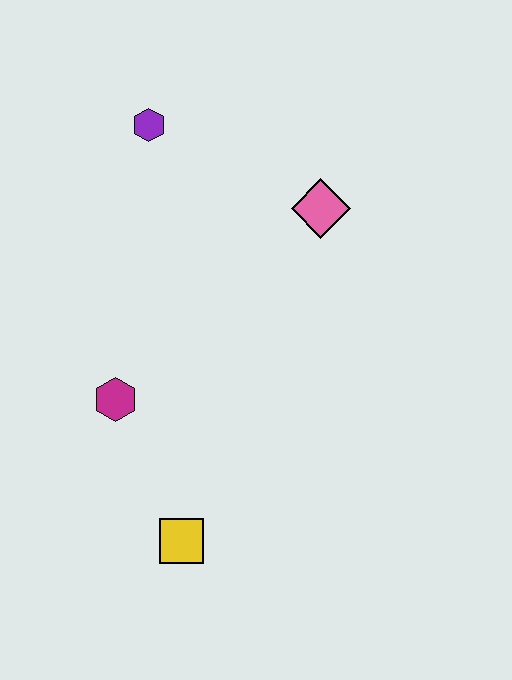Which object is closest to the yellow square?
The magenta hexagon is closest to the yellow square.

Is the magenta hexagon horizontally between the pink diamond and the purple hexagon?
No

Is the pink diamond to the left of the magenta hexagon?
No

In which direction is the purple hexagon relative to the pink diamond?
The purple hexagon is to the left of the pink diamond.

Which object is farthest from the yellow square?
The purple hexagon is farthest from the yellow square.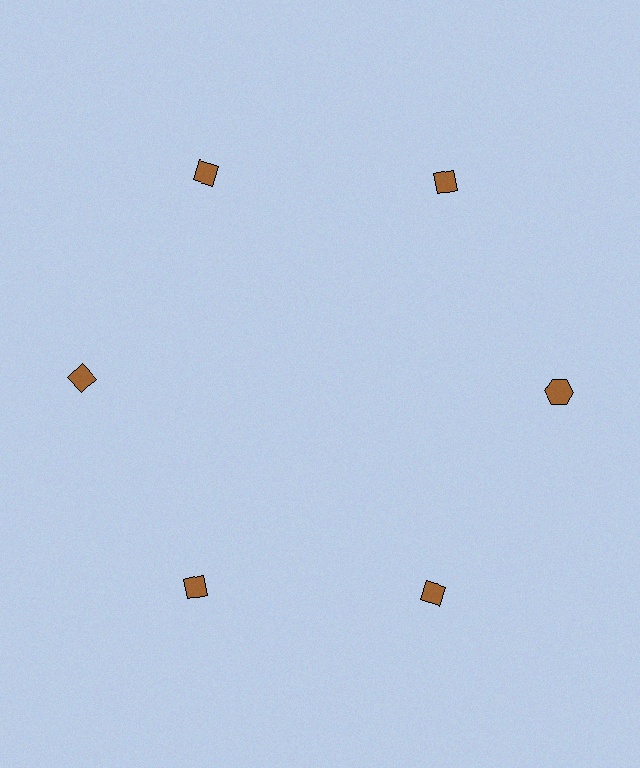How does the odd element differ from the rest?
It has a different shape: hexagon instead of diamond.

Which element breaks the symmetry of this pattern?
The brown hexagon at roughly the 3 o'clock position breaks the symmetry. All other shapes are brown diamonds.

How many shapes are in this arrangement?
There are 6 shapes arranged in a ring pattern.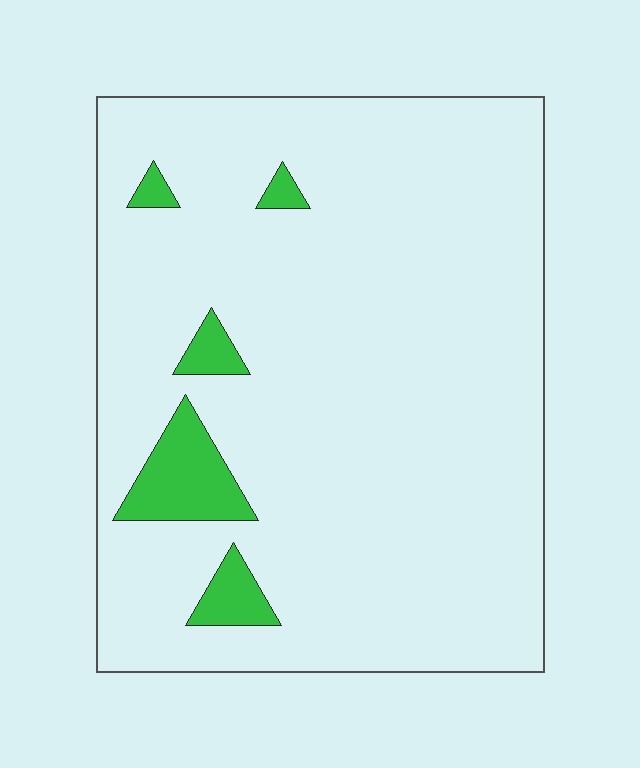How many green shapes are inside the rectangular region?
5.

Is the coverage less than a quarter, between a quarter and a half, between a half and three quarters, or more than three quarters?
Less than a quarter.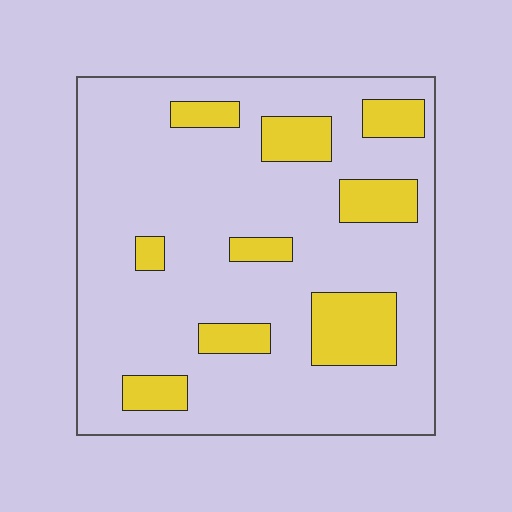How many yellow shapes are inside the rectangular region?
9.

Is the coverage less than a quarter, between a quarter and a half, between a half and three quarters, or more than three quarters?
Less than a quarter.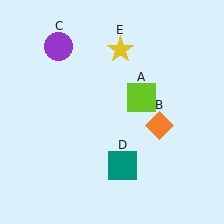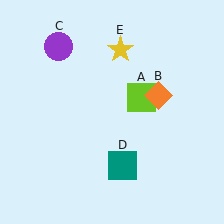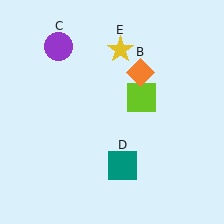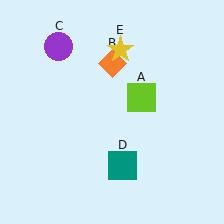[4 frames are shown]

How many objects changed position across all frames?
1 object changed position: orange diamond (object B).